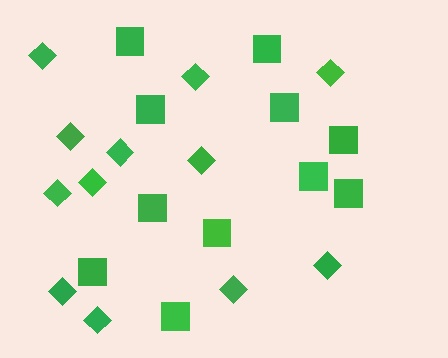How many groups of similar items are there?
There are 2 groups: one group of diamonds (12) and one group of squares (11).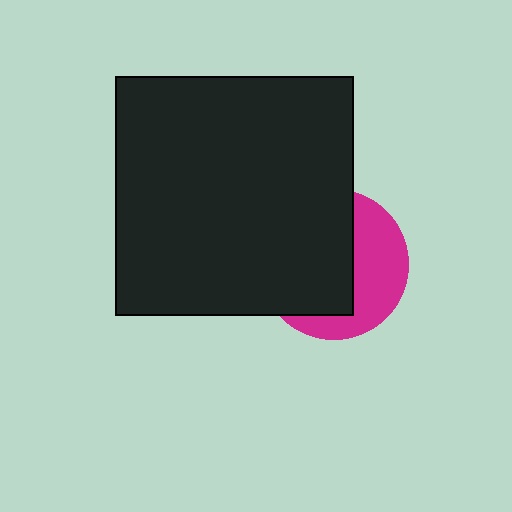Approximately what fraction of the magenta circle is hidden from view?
Roughly 59% of the magenta circle is hidden behind the black square.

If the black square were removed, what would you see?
You would see the complete magenta circle.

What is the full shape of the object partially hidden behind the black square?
The partially hidden object is a magenta circle.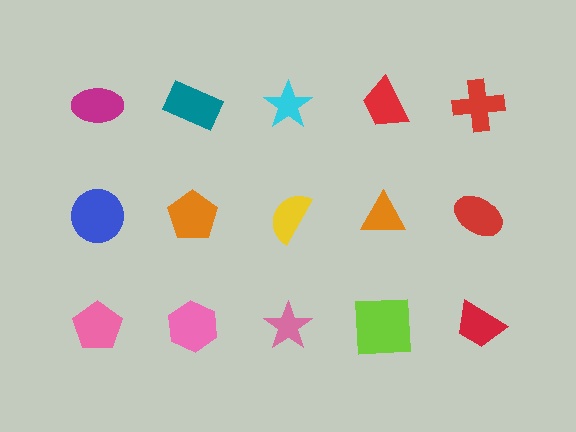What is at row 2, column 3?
A yellow semicircle.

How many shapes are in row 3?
5 shapes.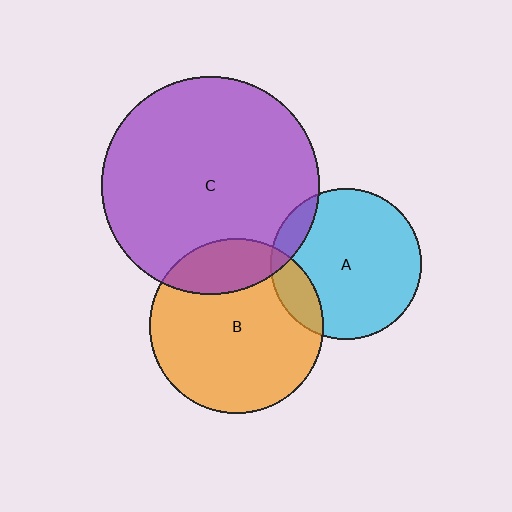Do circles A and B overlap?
Yes.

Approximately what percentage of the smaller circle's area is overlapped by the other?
Approximately 15%.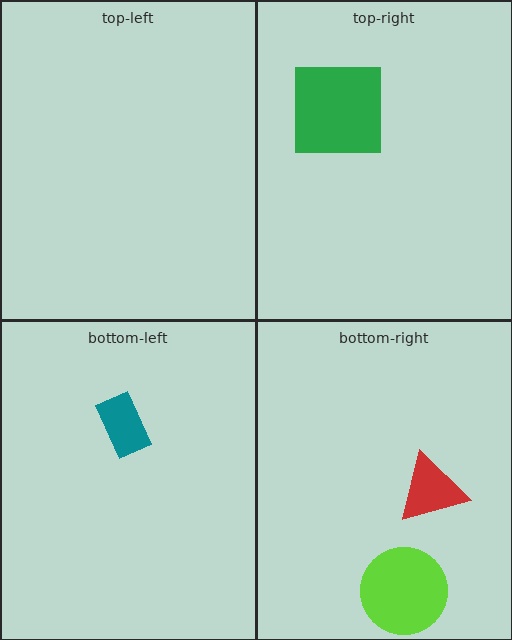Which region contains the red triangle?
The bottom-right region.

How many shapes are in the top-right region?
1.